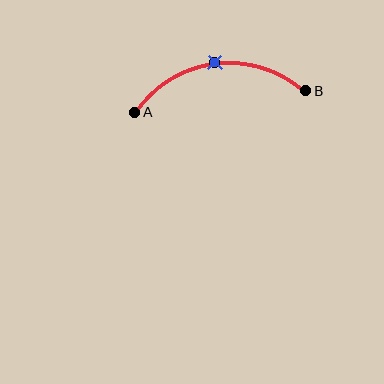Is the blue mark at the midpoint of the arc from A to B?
Yes. The blue mark lies on the arc at equal arc-length from both A and B — it is the arc midpoint.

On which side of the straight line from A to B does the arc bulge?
The arc bulges above the straight line connecting A and B.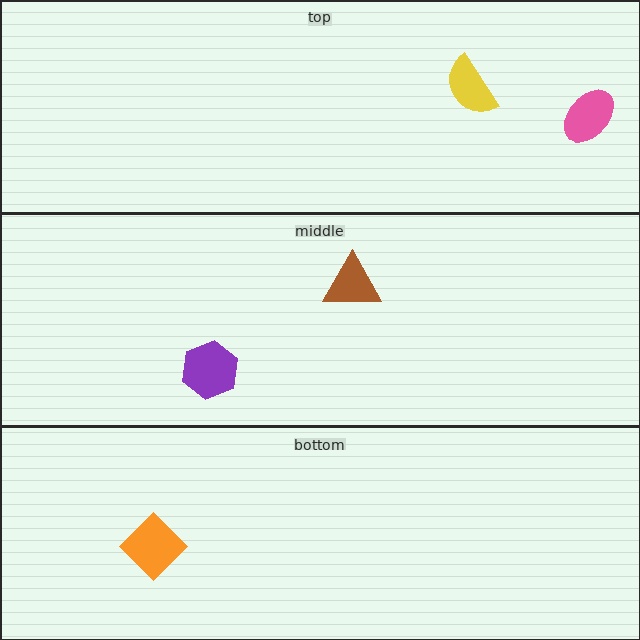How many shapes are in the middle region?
2.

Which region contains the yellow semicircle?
The top region.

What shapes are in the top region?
The pink ellipse, the yellow semicircle.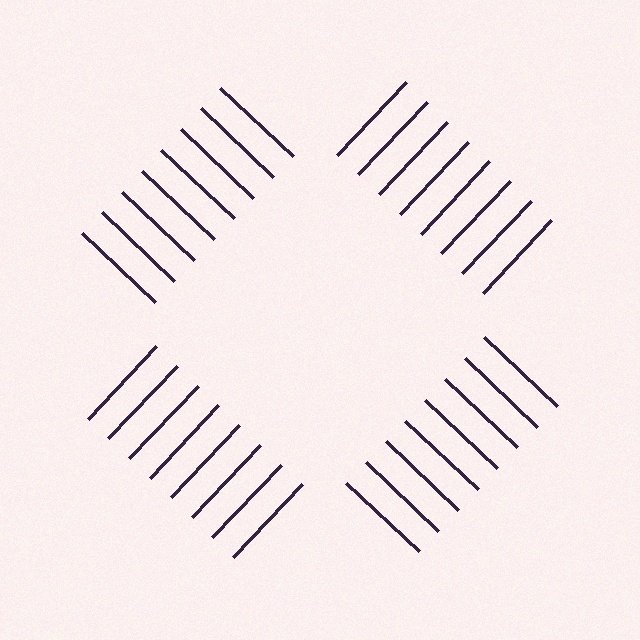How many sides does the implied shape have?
4 sides — the line-ends trace a square.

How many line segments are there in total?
32 — 8 along each of the 4 edges.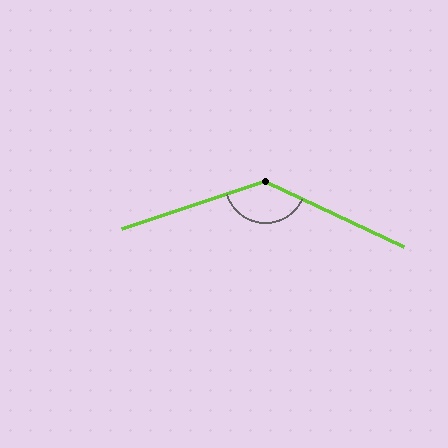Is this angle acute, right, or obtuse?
It is obtuse.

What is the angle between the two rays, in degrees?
Approximately 137 degrees.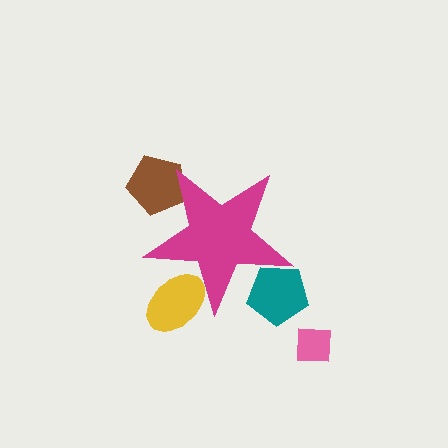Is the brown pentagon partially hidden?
Yes, the brown pentagon is partially hidden behind the magenta star.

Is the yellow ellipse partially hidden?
Yes, the yellow ellipse is partially hidden behind the magenta star.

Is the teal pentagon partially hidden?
Yes, the teal pentagon is partially hidden behind the magenta star.